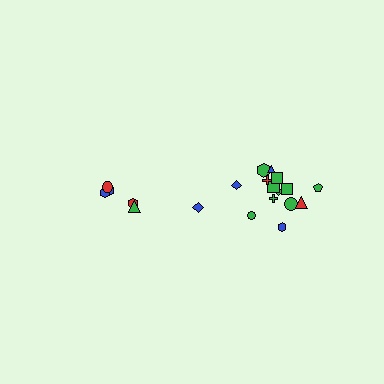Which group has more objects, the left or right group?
The right group.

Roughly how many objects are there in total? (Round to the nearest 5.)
Roughly 20 objects in total.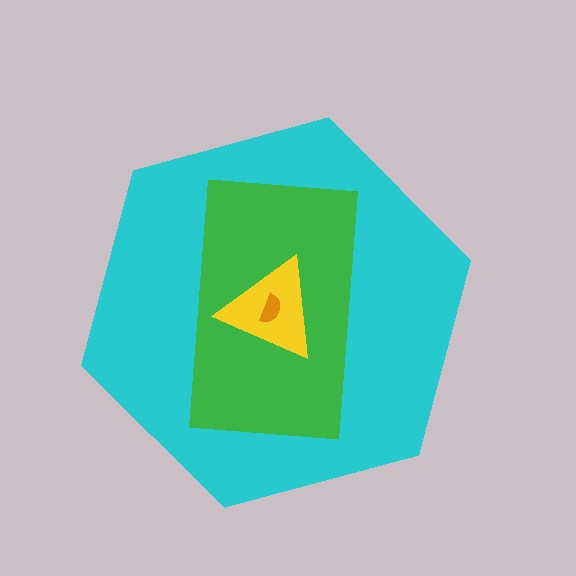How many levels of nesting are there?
4.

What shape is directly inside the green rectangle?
The yellow triangle.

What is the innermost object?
The orange semicircle.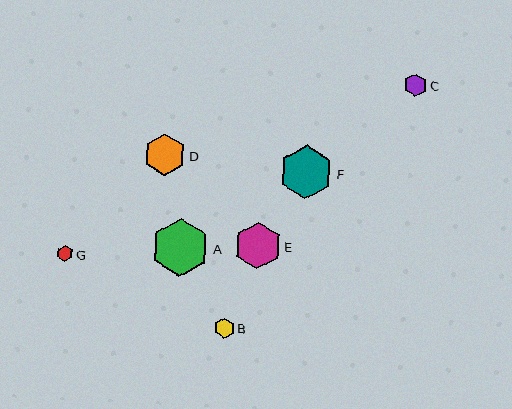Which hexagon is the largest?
Hexagon A is the largest with a size of approximately 58 pixels.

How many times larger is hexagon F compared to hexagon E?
Hexagon F is approximately 1.2 times the size of hexagon E.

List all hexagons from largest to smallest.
From largest to smallest: A, F, E, D, C, B, G.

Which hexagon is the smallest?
Hexagon G is the smallest with a size of approximately 16 pixels.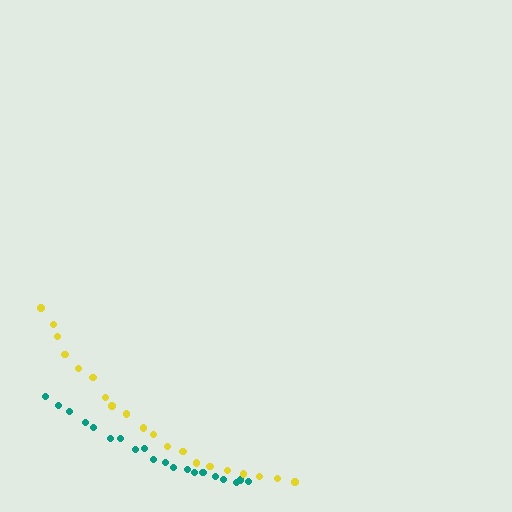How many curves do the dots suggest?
There are 2 distinct paths.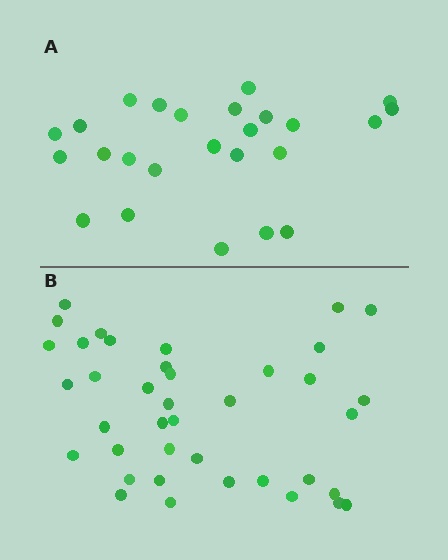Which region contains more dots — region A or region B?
Region B (the bottom region) has more dots.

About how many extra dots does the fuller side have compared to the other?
Region B has approximately 15 more dots than region A.